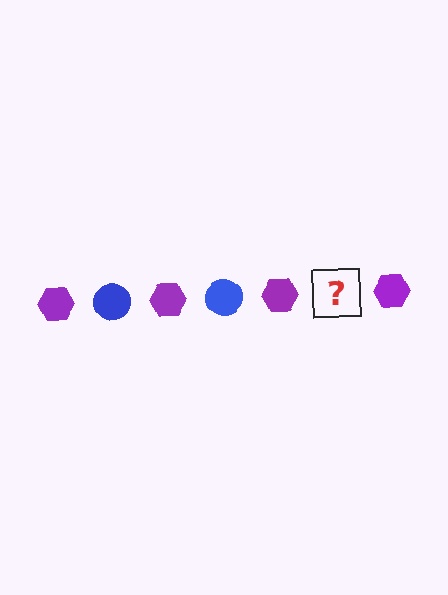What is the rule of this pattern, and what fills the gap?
The rule is that the pattern alternates between purple hexagon and blue circle. The gap should be filled with a blue circle.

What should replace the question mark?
The question mark should be replaced with a blue circle.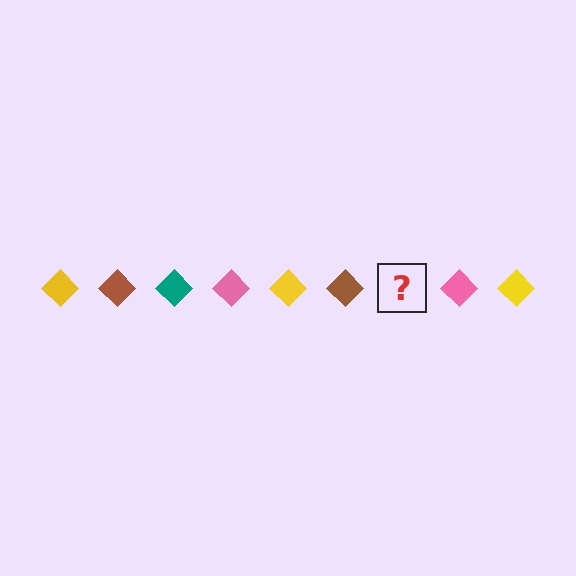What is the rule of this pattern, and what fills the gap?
The rule is that the pattern cycles through yellow, brown, teal, pink diamonds. The gap should be filled with a teal diamond.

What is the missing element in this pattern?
The missing element is a teal diamond.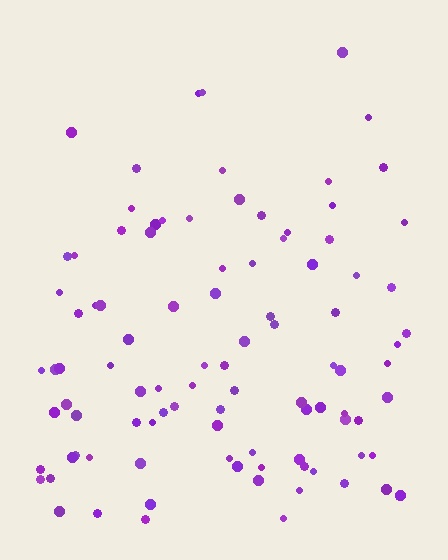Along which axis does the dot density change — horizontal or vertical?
Vertical.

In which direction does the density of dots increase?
From top to bottom, with the bottom side densest.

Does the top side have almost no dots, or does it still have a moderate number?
Still a moderate number, just noticeably fewer than the bottom.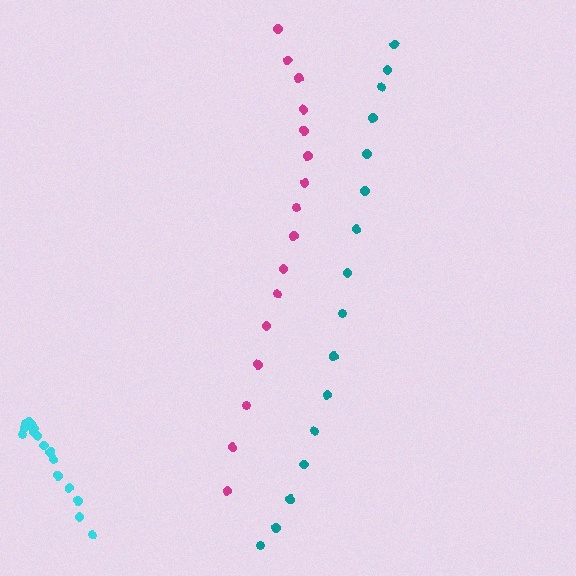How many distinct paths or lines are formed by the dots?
There are 3 distinct paths.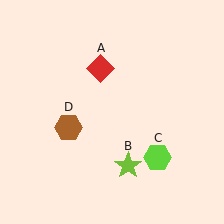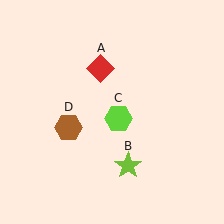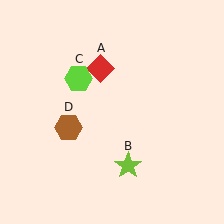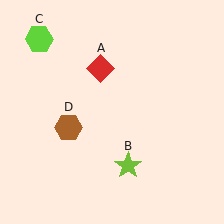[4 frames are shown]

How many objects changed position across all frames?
1 object changed position: lime hexagon (object C).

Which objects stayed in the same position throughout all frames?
Red diamond (object A) and lime star (object B) and brown hexagon (object D) remained stationary.